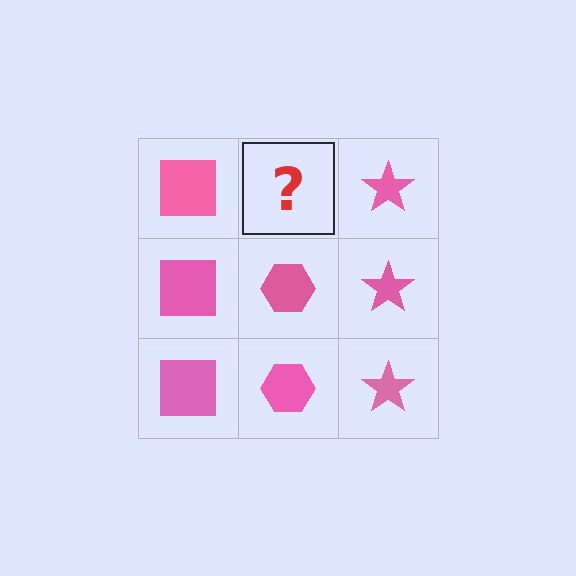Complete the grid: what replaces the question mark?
The question mark should be replaced with a pink hexagon.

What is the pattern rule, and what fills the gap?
The rule is that each column has a consistent shape. The gap should be filled with a pink hexagon.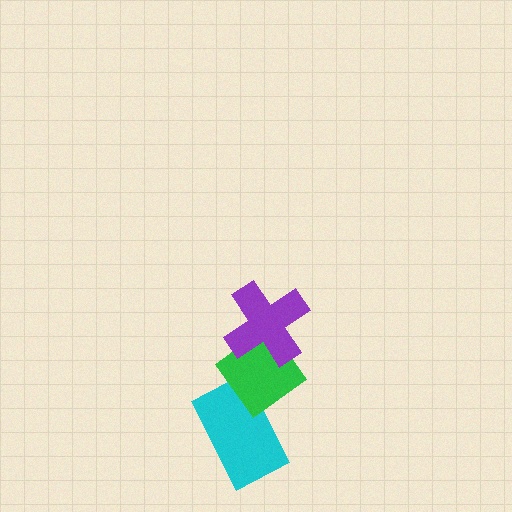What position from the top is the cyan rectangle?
The cyan rectangle is 3rd from the top.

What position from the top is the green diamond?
The green diamond is 2nd from the top.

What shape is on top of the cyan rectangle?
The green diamond is on top of the cyan rectangle.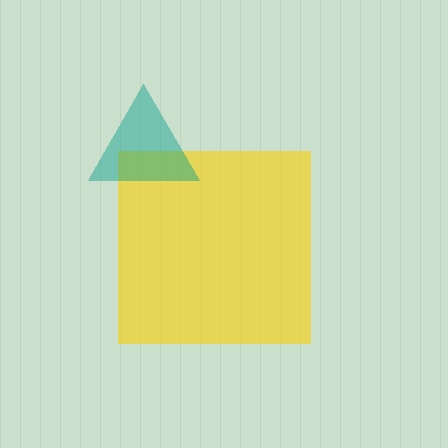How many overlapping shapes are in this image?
There are 2 overlapping shapes in the image.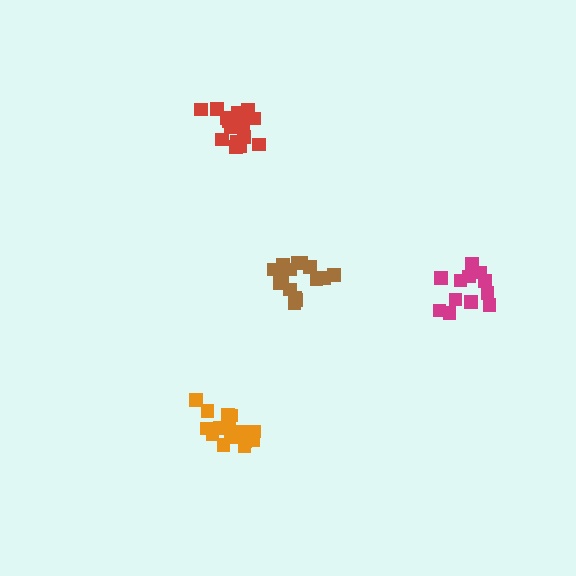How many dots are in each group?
Group 1: 15 dots, Group 2: 17 dots, Group 3: 12 dots, Group 4: 16 dots (60 total).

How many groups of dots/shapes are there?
There are 4 groups.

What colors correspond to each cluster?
The clusters are colored: brown, red, magenta, orange.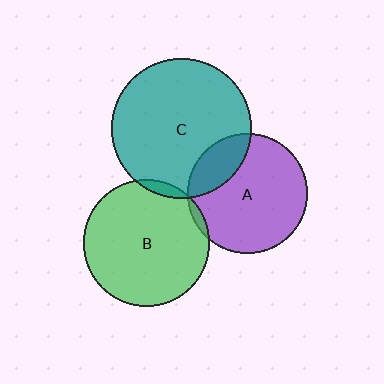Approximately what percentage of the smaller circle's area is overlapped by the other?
Approximately 20%.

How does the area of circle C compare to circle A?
Approximately 1.4 times.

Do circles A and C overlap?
Yes.